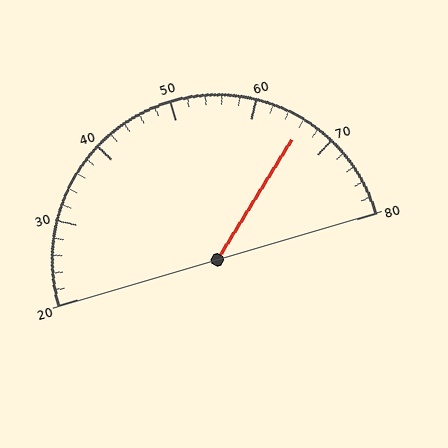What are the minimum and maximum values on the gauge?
The gauge ranges from 20 to 80.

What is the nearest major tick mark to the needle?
The nearest major tick mark is 70.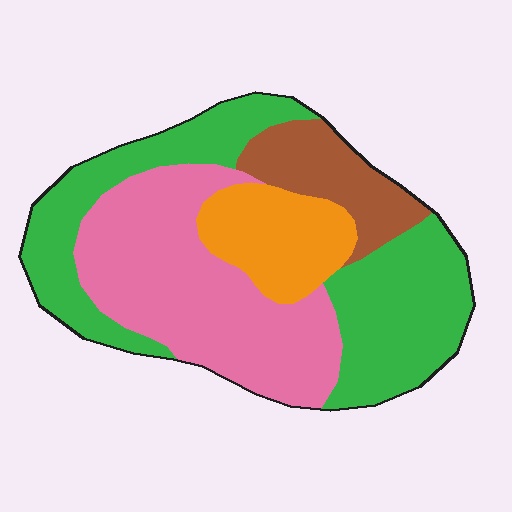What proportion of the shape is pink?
Pink covers around 35% of the shape.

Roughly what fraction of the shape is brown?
Brown takes up about one eighth (1/8) of the shape.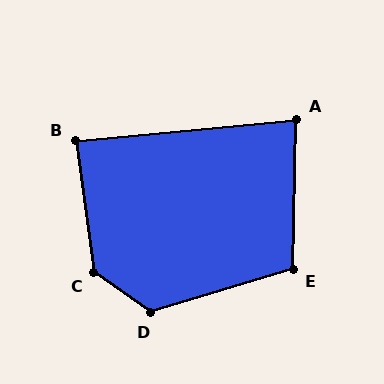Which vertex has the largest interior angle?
C, at approximately 133 degrees.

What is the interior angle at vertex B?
Approximately 88 degrees (approximately right).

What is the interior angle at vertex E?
Approximately 108 degrees (obtuse).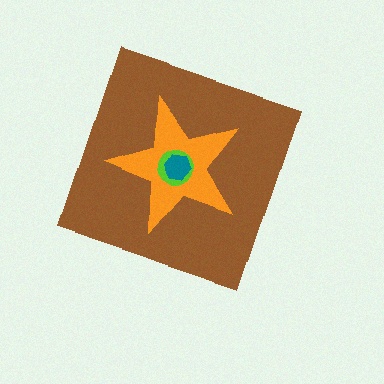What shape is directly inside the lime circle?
The teal hexagon.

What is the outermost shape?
The brown diamond.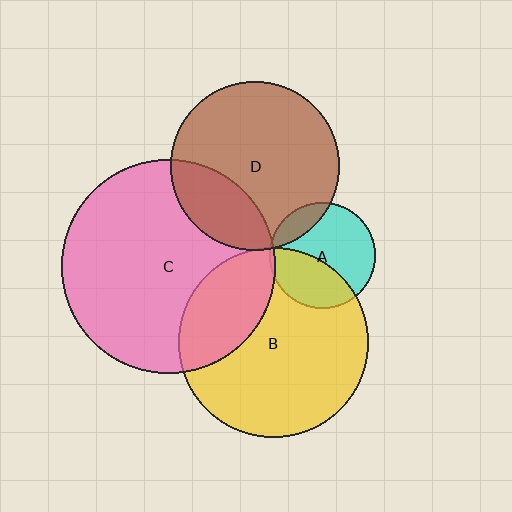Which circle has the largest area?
Circle C (pink).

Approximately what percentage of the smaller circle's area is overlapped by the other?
Approximately 25%.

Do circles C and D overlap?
Yes.